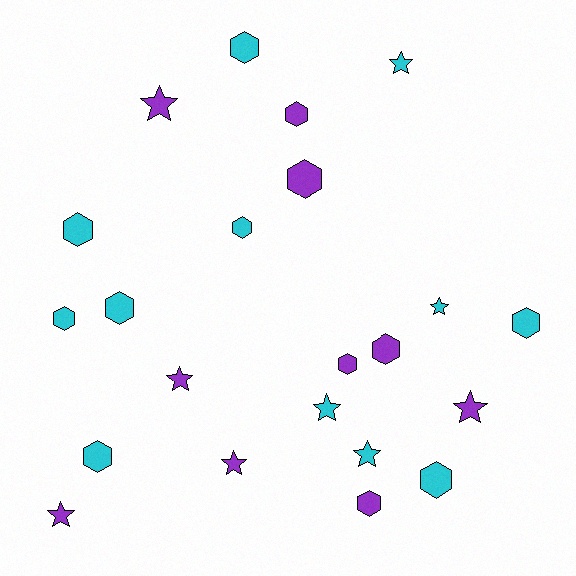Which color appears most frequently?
Cyan, with 12 objects.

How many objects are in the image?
There are 22 objects.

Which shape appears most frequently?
Hexagon, with 13 objects.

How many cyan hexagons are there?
There are 8 cyan hexagons.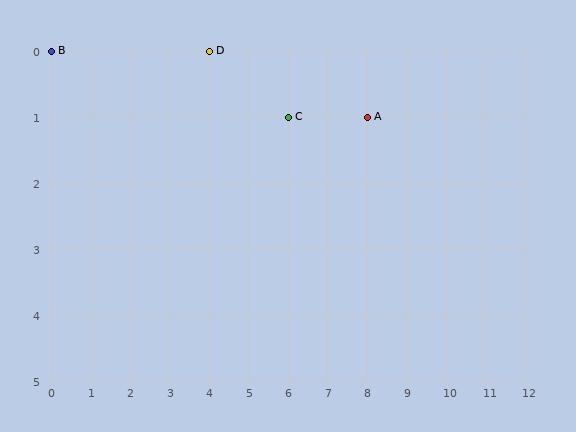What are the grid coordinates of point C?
Point C is at grid coordinates (6, 1).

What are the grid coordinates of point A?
Point A is at grid coordinates (8, 1).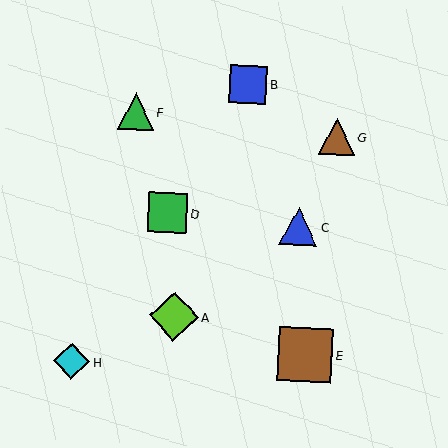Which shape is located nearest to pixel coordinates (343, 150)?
The brown triangle (labeled G) at (337, 137) is nearest to that location.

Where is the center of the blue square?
The center of the blue square is at (248, 84).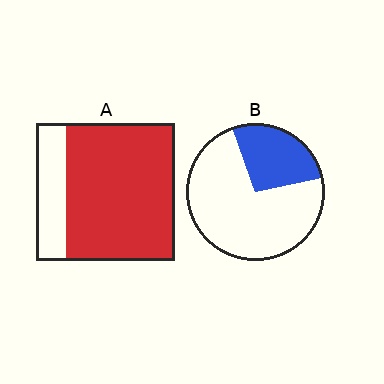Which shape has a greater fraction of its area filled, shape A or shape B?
Shape A.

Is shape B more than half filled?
No.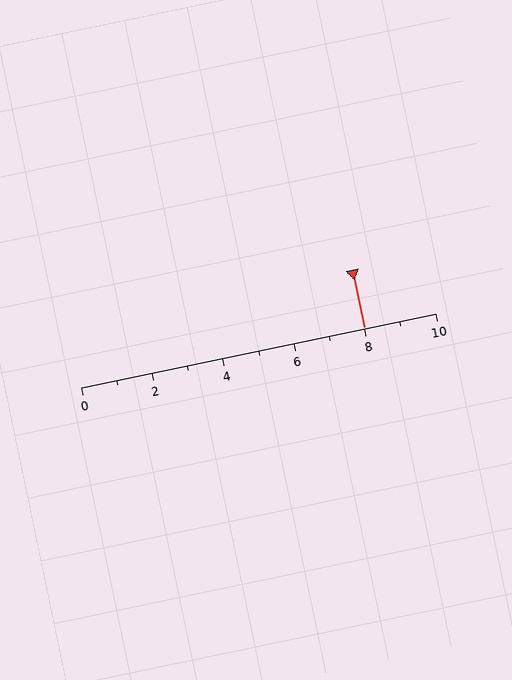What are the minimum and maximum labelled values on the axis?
The axis runs from 0 to 10.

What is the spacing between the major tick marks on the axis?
The major ticks are spaced 2 apart.